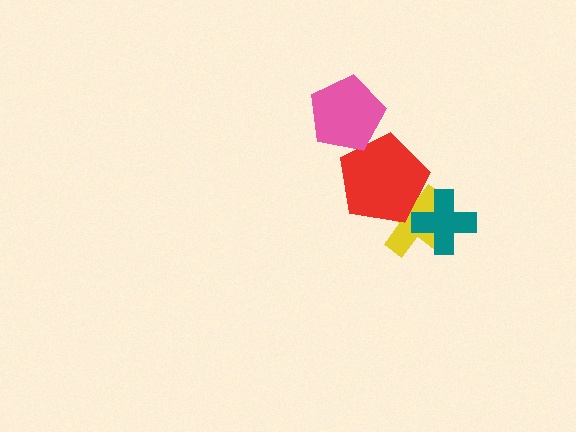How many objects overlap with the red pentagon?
2 objects overlap with the red pentagon.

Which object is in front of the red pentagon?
The pink pentagon is in front of the red pentagon.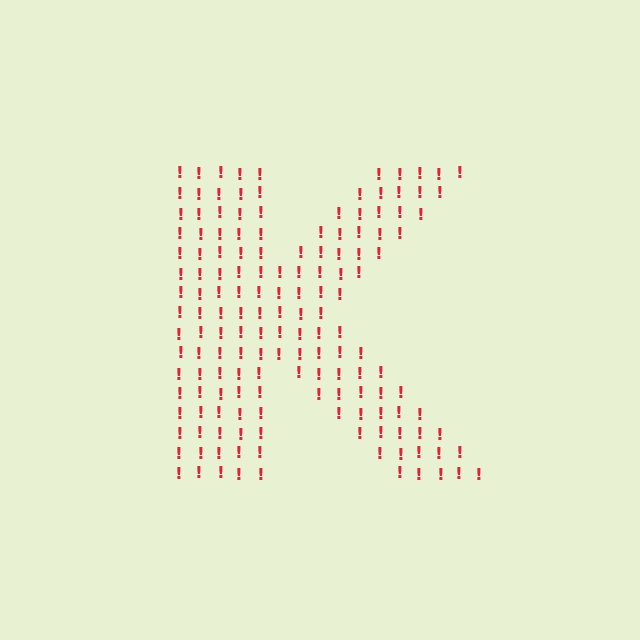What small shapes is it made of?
It is made of small exclamation marks.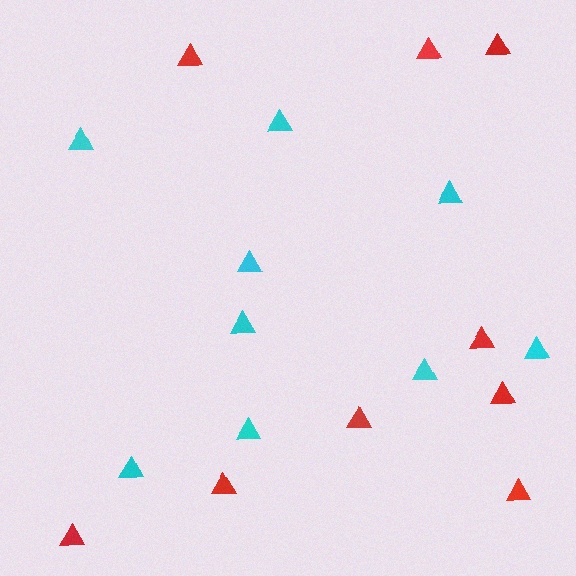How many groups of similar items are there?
There are 2 groups: one group of cyan triangles (9) and one group of red triangles (9).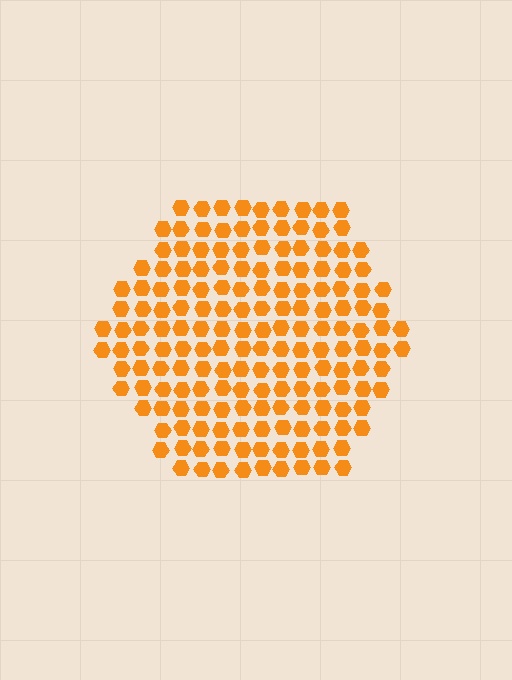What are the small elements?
The small elements are hexagons.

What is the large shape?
The large shape is a hexagon.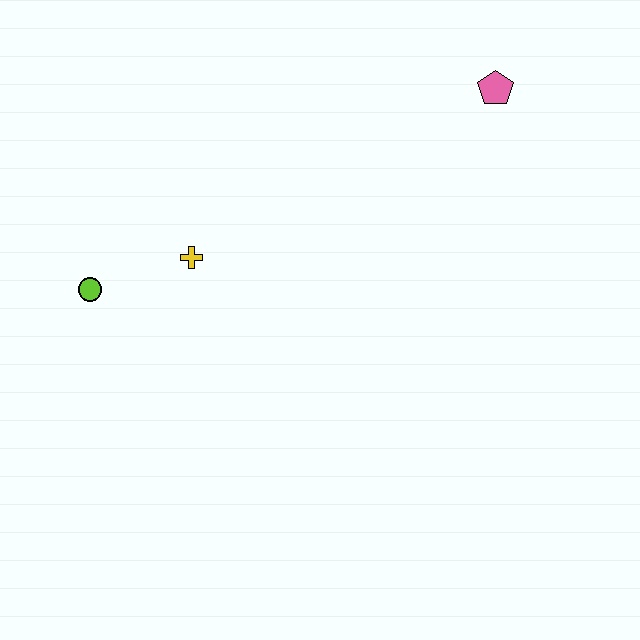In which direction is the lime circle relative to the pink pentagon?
The lime circle is to the left of the pink pentagon.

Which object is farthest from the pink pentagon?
The lime circle is farthest from the pink pentagon.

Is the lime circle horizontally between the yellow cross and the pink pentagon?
No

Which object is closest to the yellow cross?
The lime circle is closest to the yellow cross.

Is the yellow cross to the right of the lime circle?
Yes